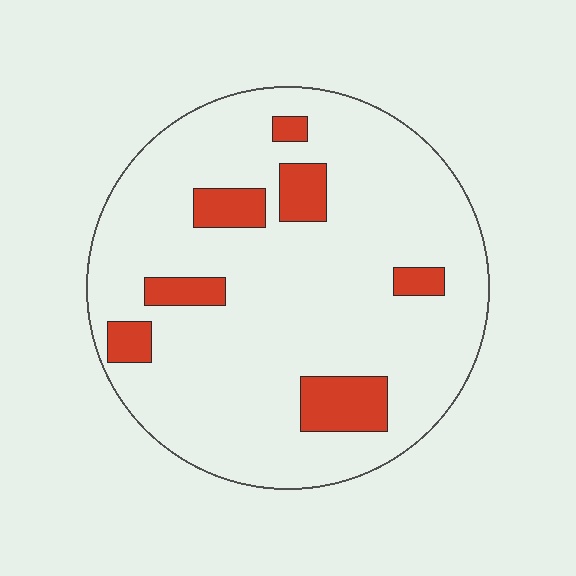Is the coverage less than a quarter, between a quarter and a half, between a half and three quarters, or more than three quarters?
Less than a quarter.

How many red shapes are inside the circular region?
7.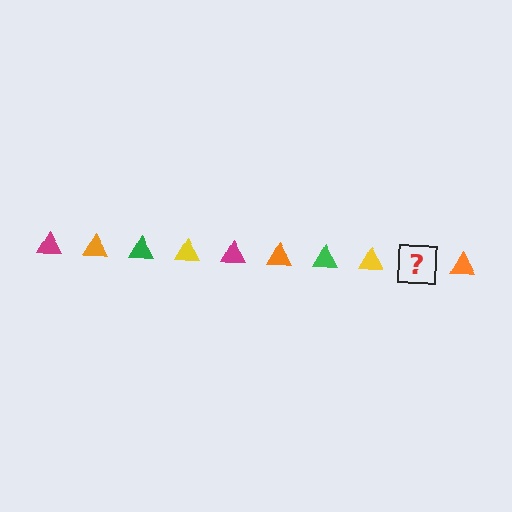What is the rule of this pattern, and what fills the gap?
The rule is that the pattern cycles through magenta, orange, green, yellow triangles. The gap should be filled with a magenta triangle.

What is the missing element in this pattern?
The missing element is a magenta triangle.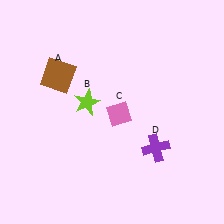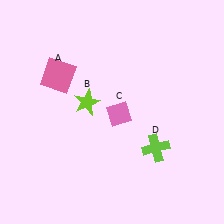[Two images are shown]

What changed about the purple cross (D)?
In Image 1, D is purple. In Image 2, it changed to lime.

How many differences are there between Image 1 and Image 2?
There are 2 differences between the two images.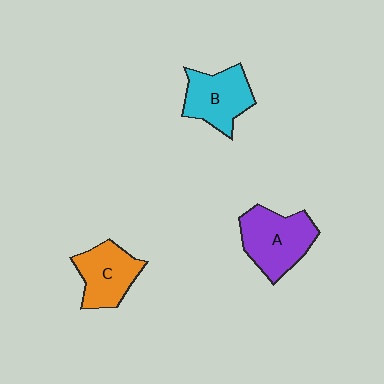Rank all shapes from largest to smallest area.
From largest to smallest: A (purple), B (cyan), C (orange).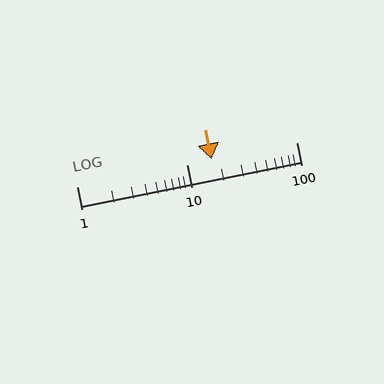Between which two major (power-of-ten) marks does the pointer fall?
The pointer is between 10 and 100.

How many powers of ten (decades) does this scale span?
The scale spans 2 decades, from 1 to 100.